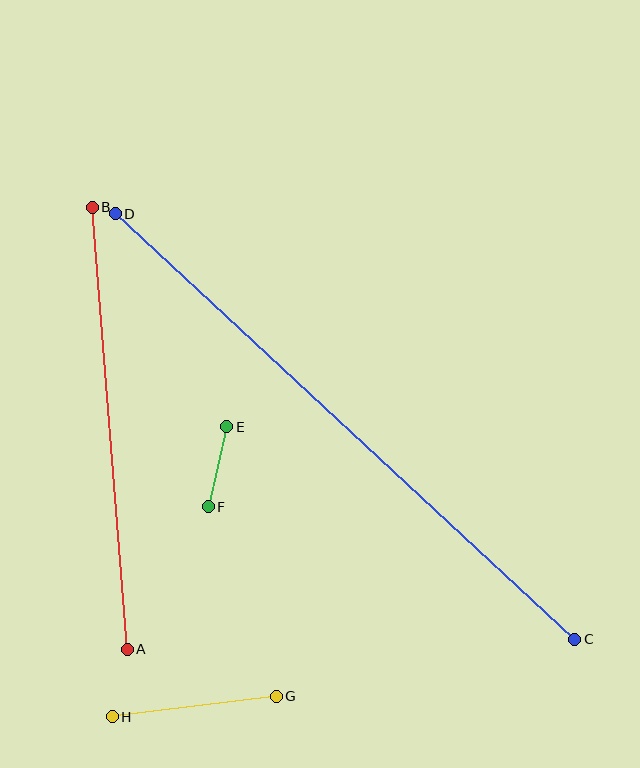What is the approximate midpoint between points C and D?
The midpoint is at approximately (345, 427) pixels.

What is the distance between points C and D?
The distance is approximately 626 pixels.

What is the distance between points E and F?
The distance is approximately 82 pixels.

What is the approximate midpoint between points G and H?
The midpoint is at approximately (194, 707) pixels.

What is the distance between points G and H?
The distance is approximately 166 pixels.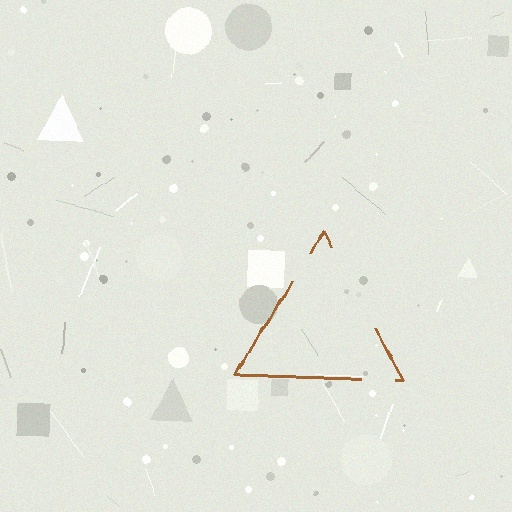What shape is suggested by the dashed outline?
The dashed outline suggests a triangle.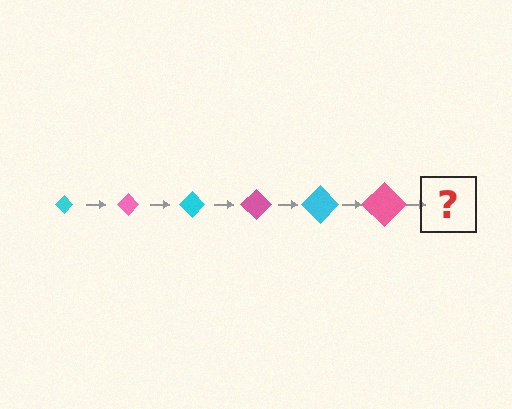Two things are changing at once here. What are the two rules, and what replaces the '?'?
The two rules are that the diamond grows larger each step and the color cycles through cyan and pink. The '?' should be a cyan diamond, larger than the previous one.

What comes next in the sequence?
The next element should be a cyan diamond, larger than the previous one.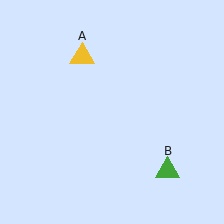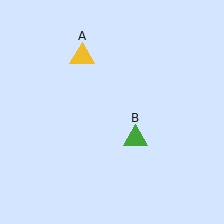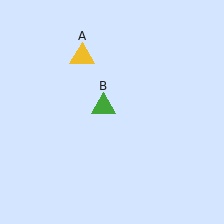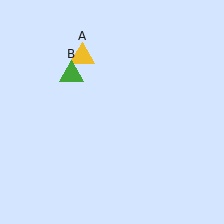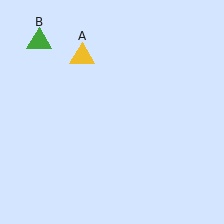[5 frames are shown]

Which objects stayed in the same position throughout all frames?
Yellow triangle (object A) remained stationary.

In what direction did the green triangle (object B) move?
The green triangle (object B) moved up and to the left.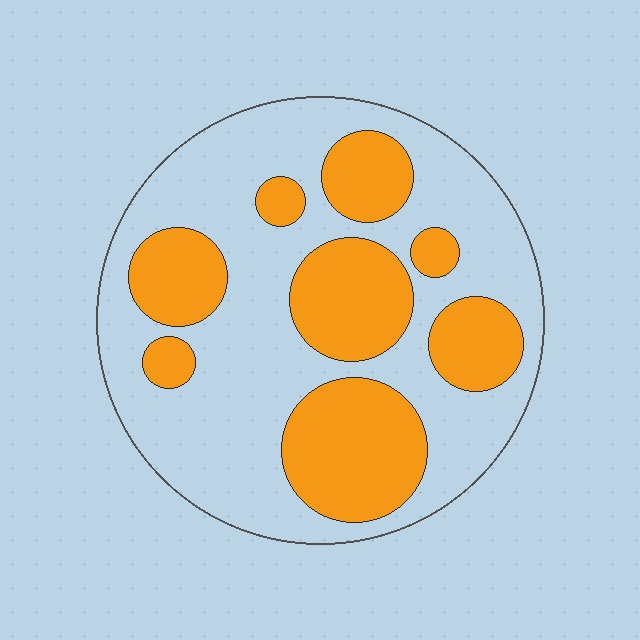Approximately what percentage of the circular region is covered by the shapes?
Approximately 35%.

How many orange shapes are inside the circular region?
8.